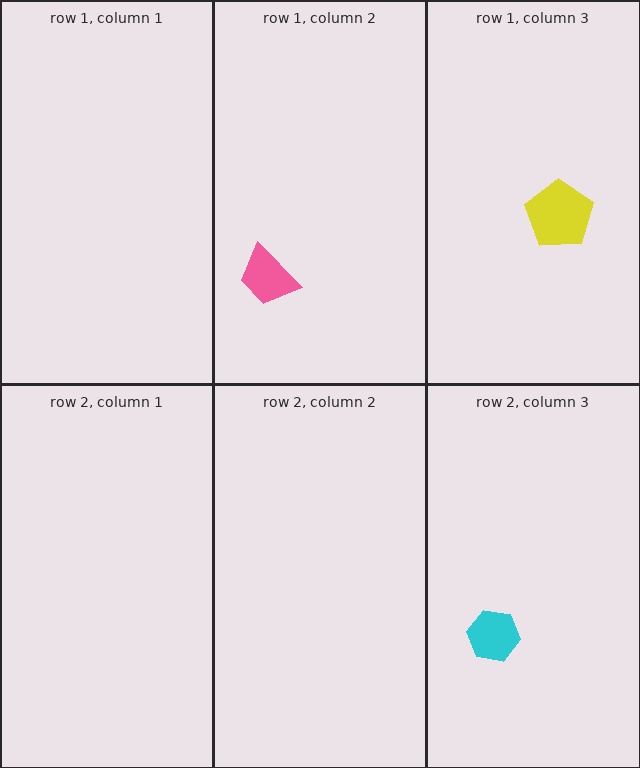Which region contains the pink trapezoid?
The row 1, column 2 region.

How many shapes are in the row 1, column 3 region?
1.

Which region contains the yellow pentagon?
The row 1, column 3 region.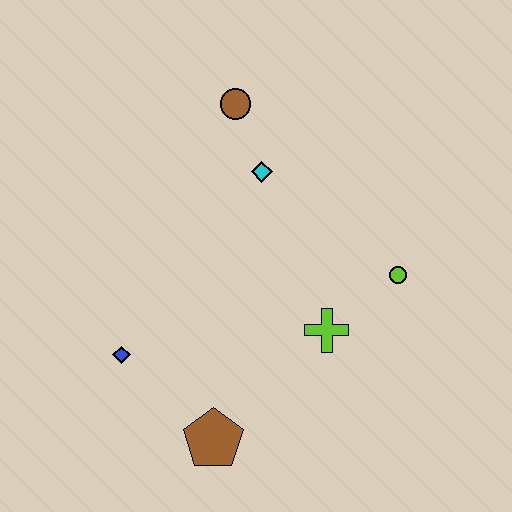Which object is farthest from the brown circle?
The brown pentagon is farthest from the brown circle.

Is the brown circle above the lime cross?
Yes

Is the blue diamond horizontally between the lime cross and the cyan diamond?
No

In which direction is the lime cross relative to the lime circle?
The lime cross is to the left of the lime circle.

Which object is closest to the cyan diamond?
The brown circle is closest to the cyan diamond.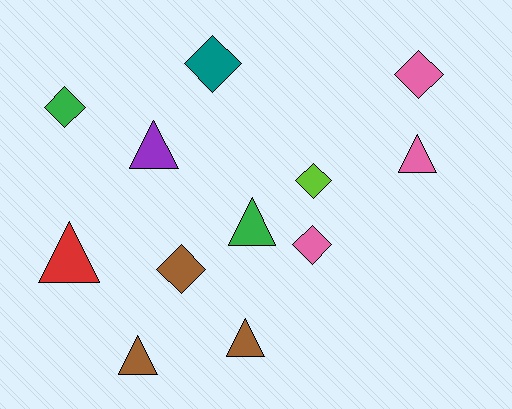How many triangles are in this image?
There are 6 triangles.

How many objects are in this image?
There are 12 objects.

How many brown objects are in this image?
There are 3 brown objects.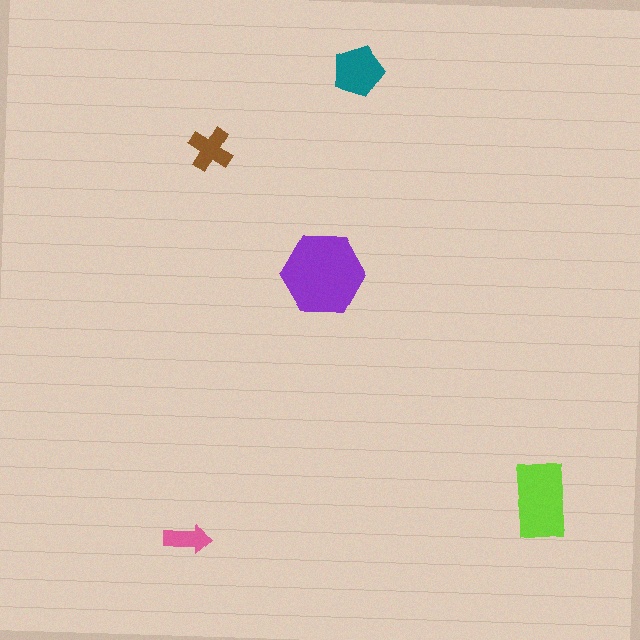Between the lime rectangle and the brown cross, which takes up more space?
The lime rectangle.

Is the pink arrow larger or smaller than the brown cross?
Smaller.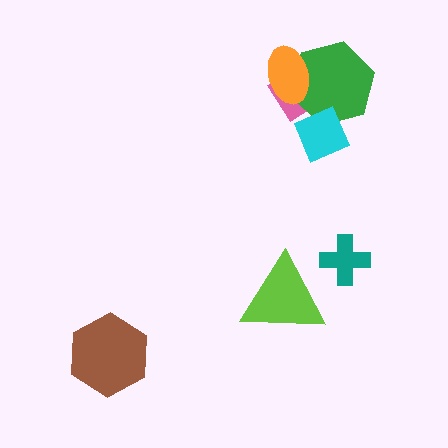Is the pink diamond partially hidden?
Yes, it is partially covered by another shape.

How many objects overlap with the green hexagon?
3 objects overlap with the green hexagon.